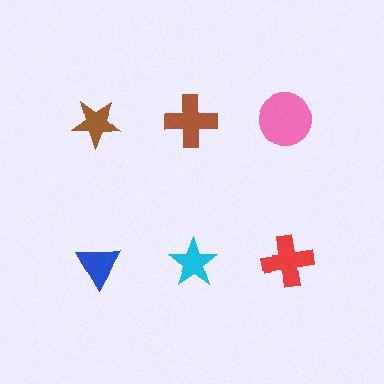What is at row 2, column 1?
A blue triangle.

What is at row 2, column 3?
A red cross.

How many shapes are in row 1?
3 shapes.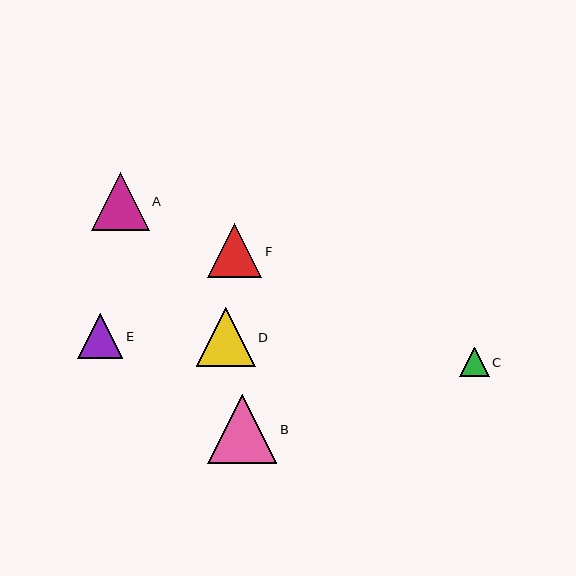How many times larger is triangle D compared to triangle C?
Triangle D is approximately 2.0 times the size of triangle C.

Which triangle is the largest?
Triangle B is the largest with a size of approximately 69 pixels.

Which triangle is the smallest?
Triangle C is the smallest with a size of approximately 29 pixels.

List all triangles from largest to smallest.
From largest to smallest: B, D, A, F, E, C.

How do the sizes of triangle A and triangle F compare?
Triangle A and triangle F are approximately the same size.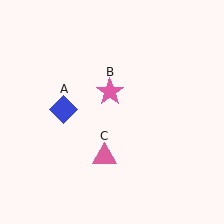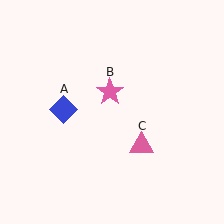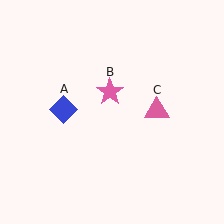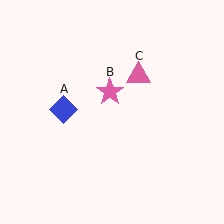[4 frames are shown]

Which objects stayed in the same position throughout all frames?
Blue diamond (object A) and pink star (object B) remained stationary.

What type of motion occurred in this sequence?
The pink triangle (object C) rotated counterclockwise around the center of the scene.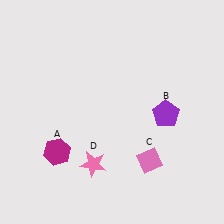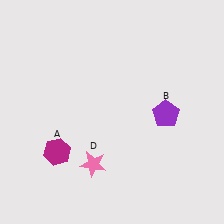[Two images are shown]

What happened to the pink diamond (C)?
The pink diamond (C) was removed in Image 2. It was in the bottom-right area of Image 1.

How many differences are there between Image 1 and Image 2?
There is 1 difference between the two images.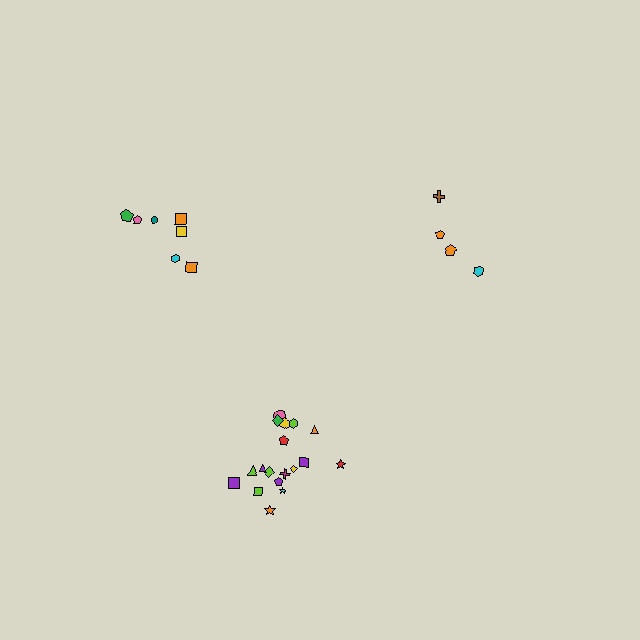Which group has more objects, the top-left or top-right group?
The top-left group.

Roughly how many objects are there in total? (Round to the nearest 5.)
Roughly 30 objects in total.